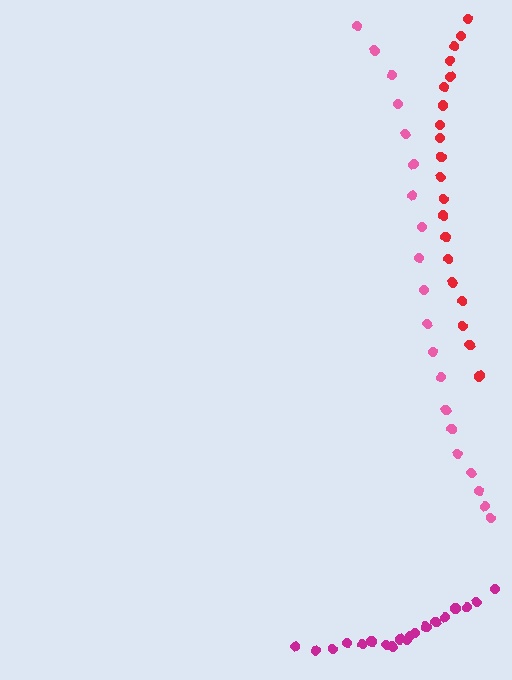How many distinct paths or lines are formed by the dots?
There are 3 distinct paths.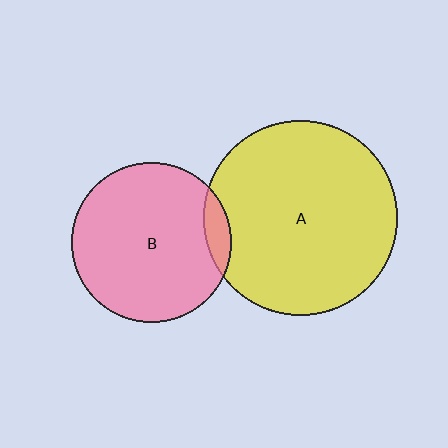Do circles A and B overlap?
Yes.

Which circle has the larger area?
Circle A (yellow).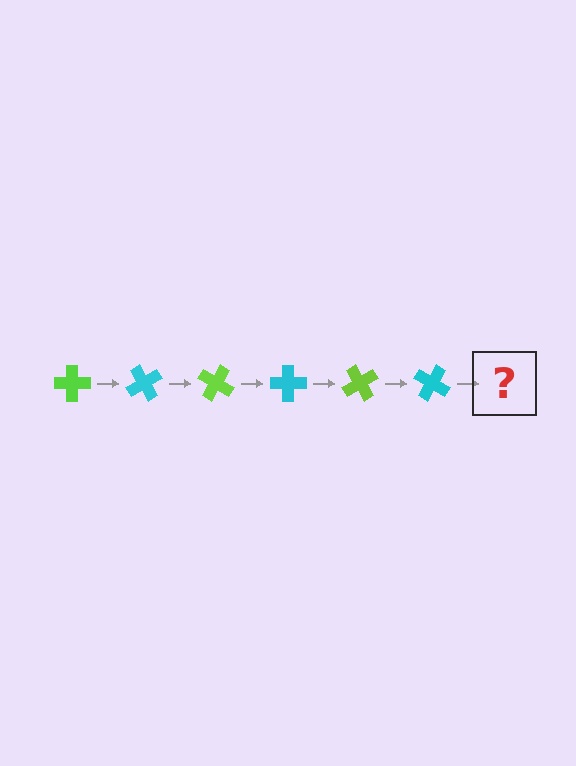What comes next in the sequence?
The next element should be a lime cross, rotated 360 degrees from the start.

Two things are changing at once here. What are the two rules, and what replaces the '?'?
The two rules are that it rotates 60 degrees each step and the color cycles through lime and cyan. The '?' should be a lime cross, rotated 360 degrees from the start.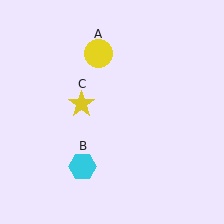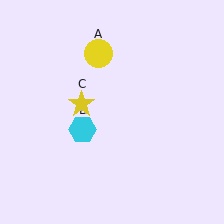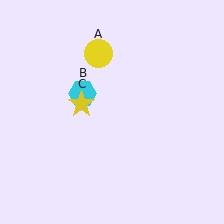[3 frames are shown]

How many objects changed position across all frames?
1 object changed position: cyan hexagon (object B).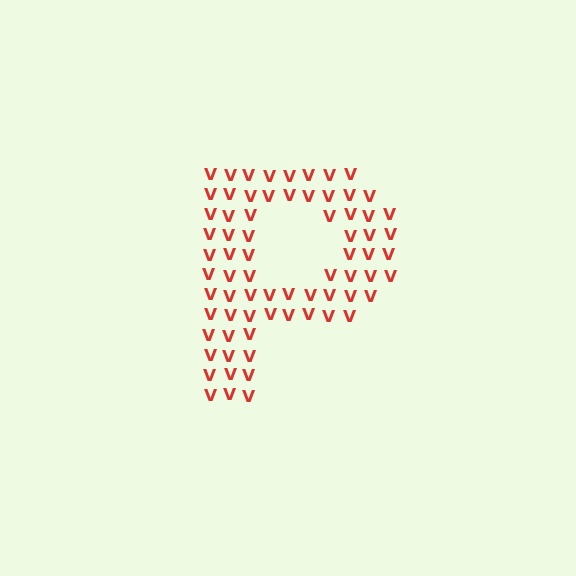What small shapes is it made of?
It is made of small letter V's.